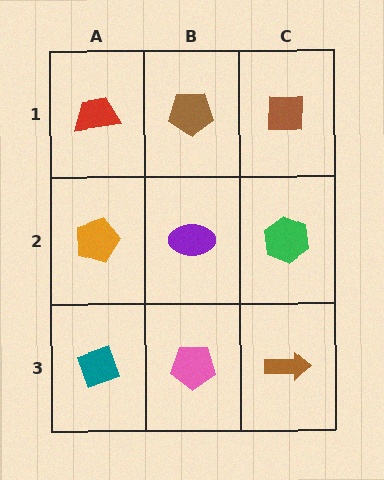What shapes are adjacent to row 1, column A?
An orange pentagon (row 2, column A), a brown pentagon (row 1, column B).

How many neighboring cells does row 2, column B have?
4.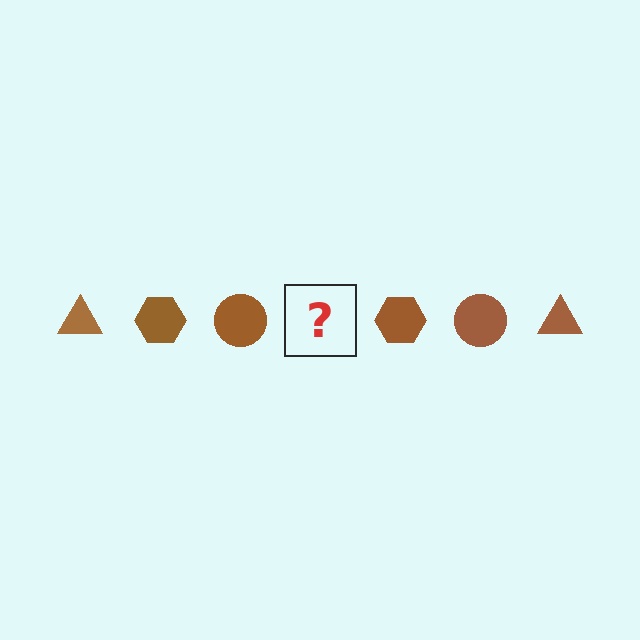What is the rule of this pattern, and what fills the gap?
The rule is that the pattern cycles through triangle, hexagon, circle shapes in brown. The gap should be filled with a brown triangle.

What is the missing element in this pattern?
The missing element is a brown triangle.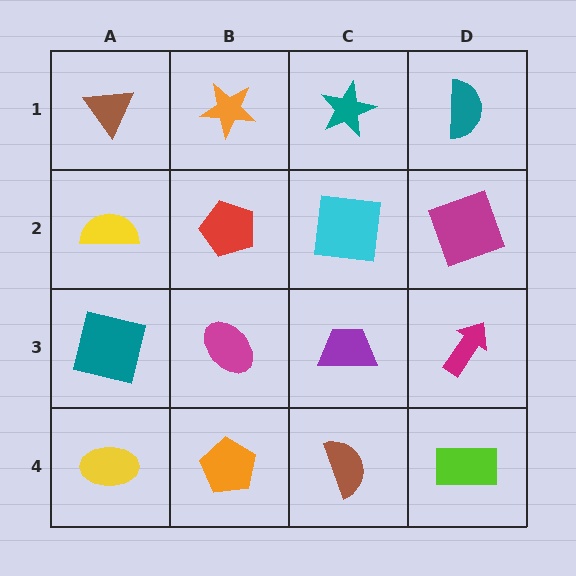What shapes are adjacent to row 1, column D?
A magenta square (row 2, column D), a teal star (row 1, column C).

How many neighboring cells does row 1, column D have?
2.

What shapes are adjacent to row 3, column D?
A magenta square (row 2, column D), a lime rectangle (row 4, column D), a purple trapezoid (row 3, column C).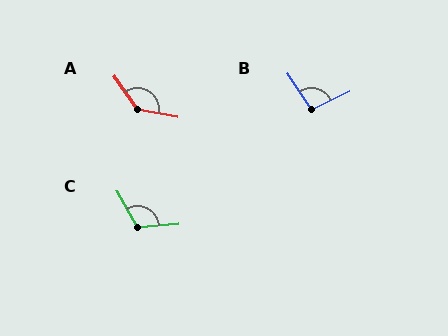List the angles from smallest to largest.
B (97°), C (114°), A (135°).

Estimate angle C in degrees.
Approximately 114 degrees.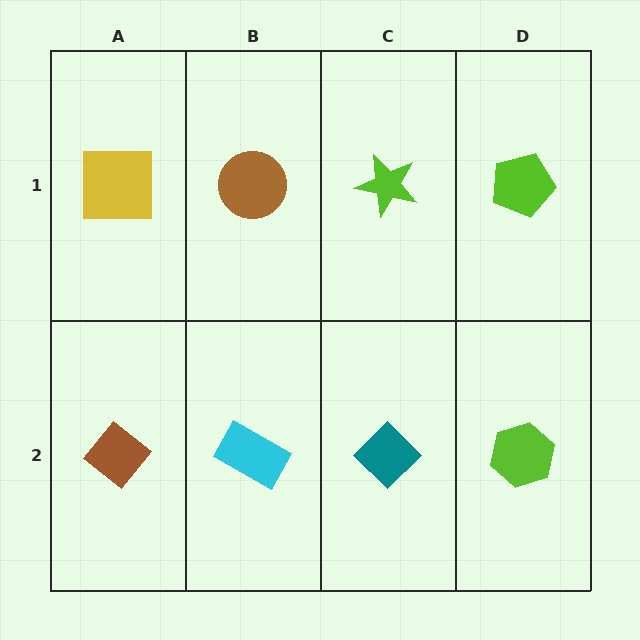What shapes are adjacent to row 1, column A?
A brown diamond (row 2, column A), a brown circle (row 1, column B).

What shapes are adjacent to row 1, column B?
A cyan rectangle (row 2, column B), a yellow square (row 1, column A), a lime star (row 1, column C).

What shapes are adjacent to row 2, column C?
A lime star (row 1, column C), a cyan rectangle (row 2, column B), a lime hexagon (row 2, column D).